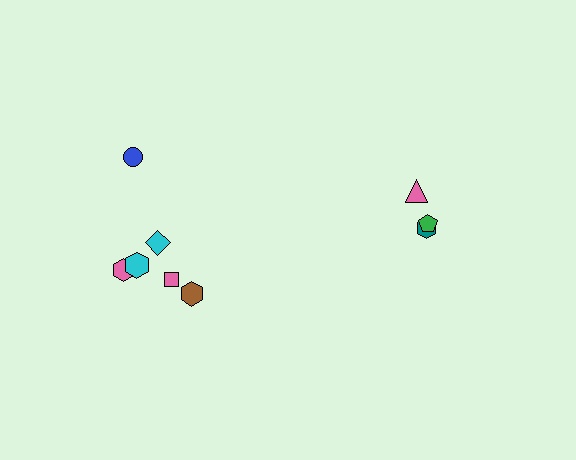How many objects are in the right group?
There are 3 objects.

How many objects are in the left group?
There are 6 objects.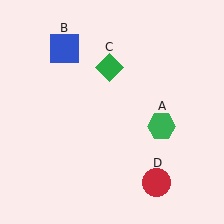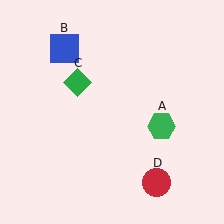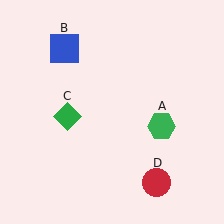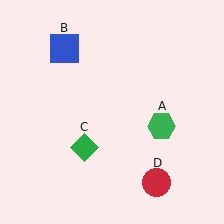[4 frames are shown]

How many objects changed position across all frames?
1 object changed position: green diamond (object C).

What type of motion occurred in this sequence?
The green diamond (object C) rotated counterclockwise around the center of the scene.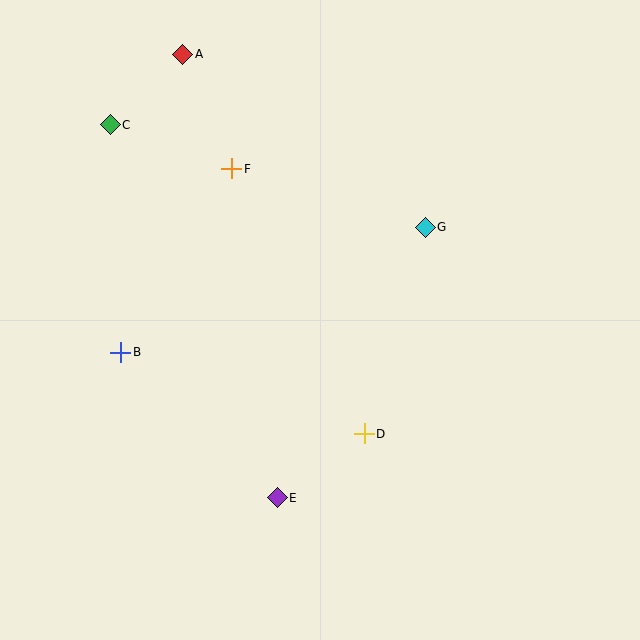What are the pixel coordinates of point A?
Point A is at (183, 54).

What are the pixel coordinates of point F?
Point F is at (232, 169).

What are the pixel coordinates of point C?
Point C is at (110, 125).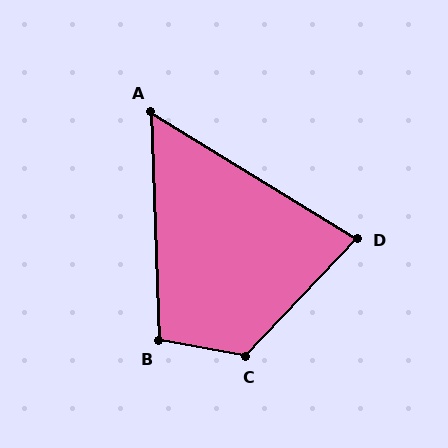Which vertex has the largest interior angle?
C, at approximately 123 degrees.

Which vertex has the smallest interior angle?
A, at approximately 57 degrees.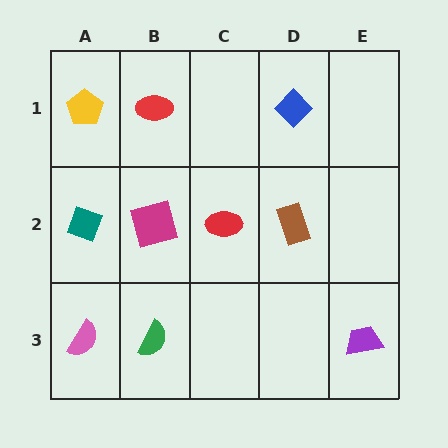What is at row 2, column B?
A magenta square.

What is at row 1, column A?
A yellow pentagon.